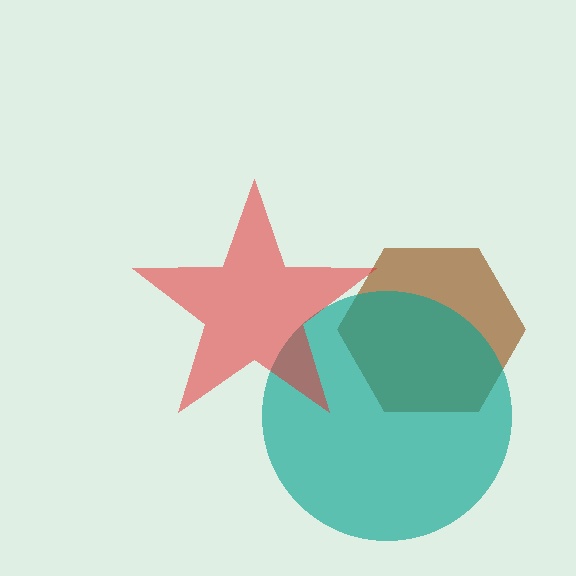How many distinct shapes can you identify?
There are 3 distinct shapes: a brown hexagon, a teal circle, a red star.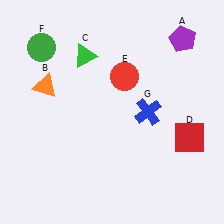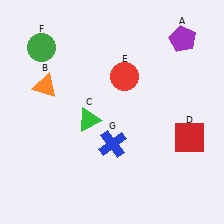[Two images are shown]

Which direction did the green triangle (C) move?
The green triangle (C) moved down.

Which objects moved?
The objects that moved are: the green triangle (C), the blue cross (G).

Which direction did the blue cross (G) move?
The blue cross (G) moved left.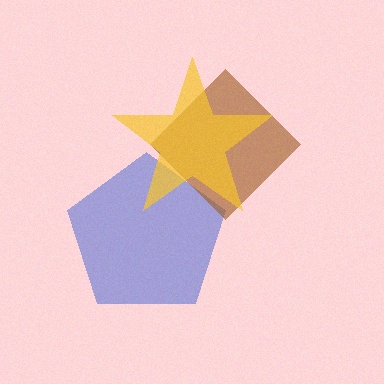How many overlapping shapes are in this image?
There are 3 overlapping shapes in the image.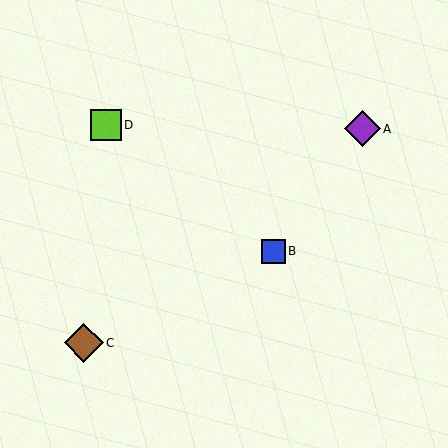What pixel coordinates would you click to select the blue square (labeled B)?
Click at (273, 251) to select the blue square B.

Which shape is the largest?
The brown diamond (labeled C) is the largest.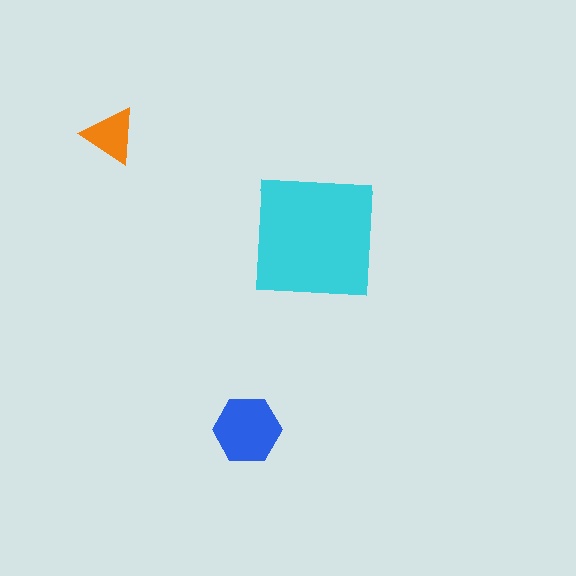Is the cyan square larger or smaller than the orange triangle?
Larger.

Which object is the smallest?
The orange triangle.